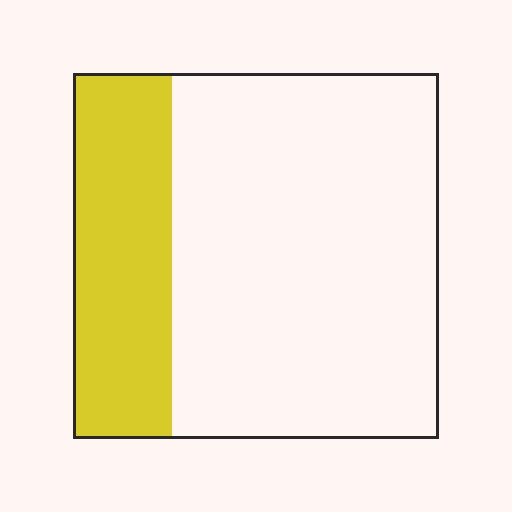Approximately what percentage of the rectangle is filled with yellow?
Approximately 25%.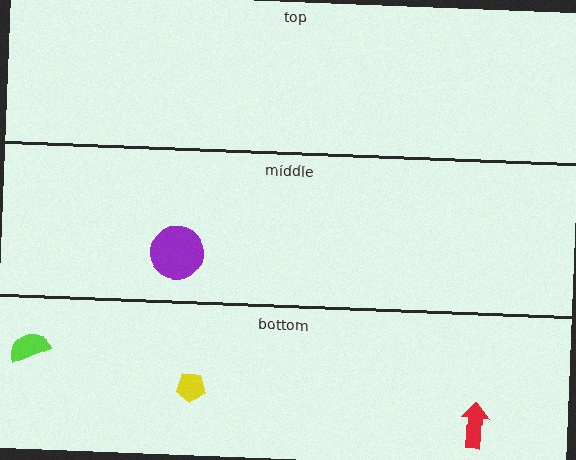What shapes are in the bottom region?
The lime semicircle, the red arrow, the yellow pentagon.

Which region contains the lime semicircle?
The bottom region.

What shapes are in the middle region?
The purple circle.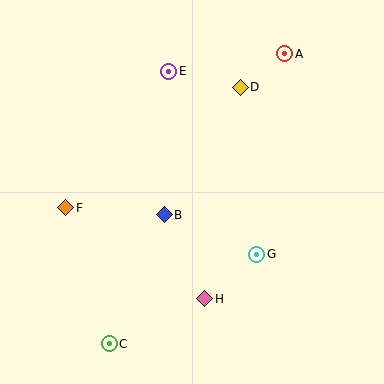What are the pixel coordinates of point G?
Point G is at (257, 254).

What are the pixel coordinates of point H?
Point H is at (205, 299).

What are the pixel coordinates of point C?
Point C is at (109, 344).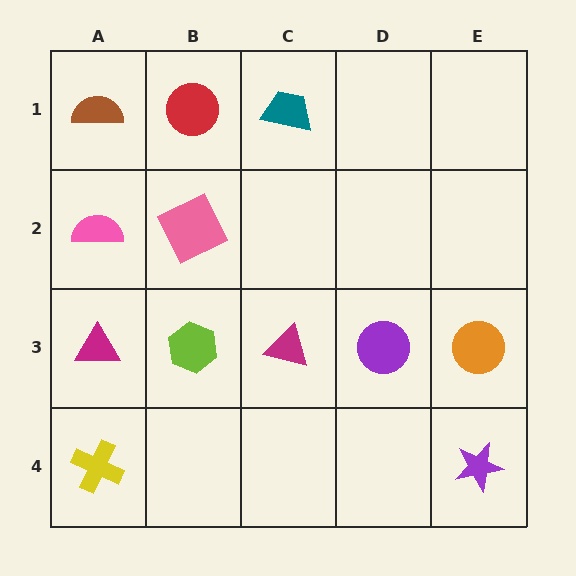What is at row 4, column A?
A yellow cross.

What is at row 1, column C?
A teal trapezoid.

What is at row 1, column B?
A red circle.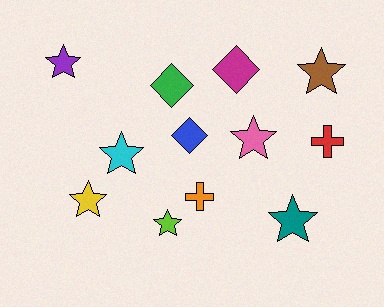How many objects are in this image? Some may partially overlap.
There are 12 objects.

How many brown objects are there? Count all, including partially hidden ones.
There is 1 brown object.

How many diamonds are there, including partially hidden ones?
There are 3 diamonds.